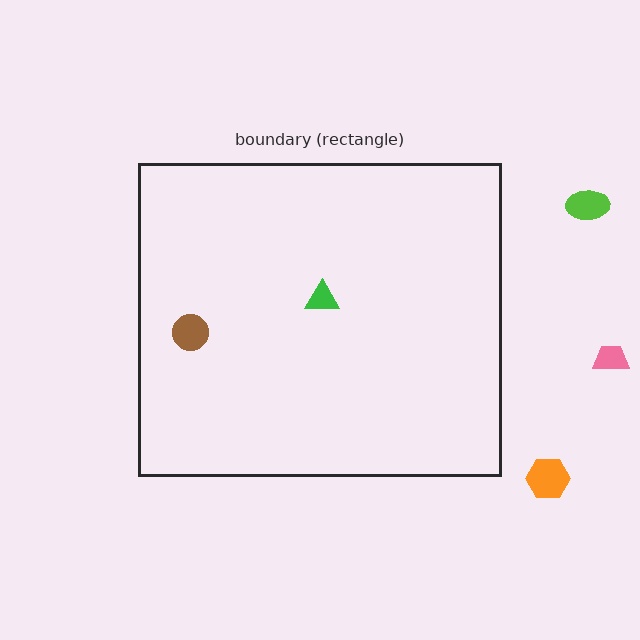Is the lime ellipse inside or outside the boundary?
Outside.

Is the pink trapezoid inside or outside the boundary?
Outside.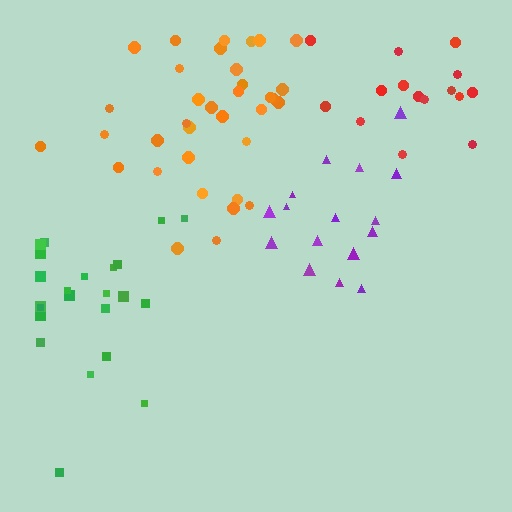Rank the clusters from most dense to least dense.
orange, green, red, purple.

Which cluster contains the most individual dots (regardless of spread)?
Orange (35).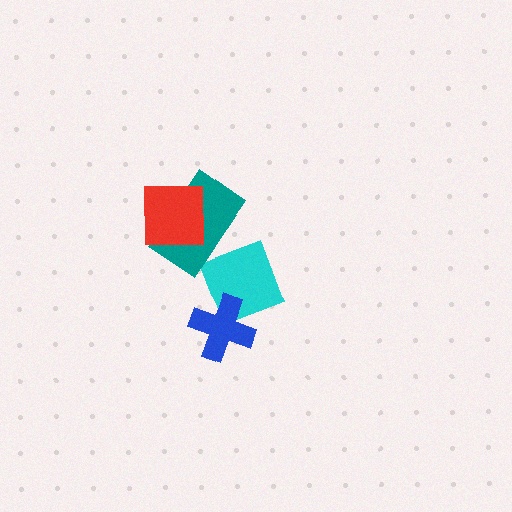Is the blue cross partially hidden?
No, no other shape covers it.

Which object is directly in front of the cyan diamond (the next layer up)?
The teal rectangle is directly in front of the cyan diamond.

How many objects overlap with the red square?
1 object overlaps with the red square.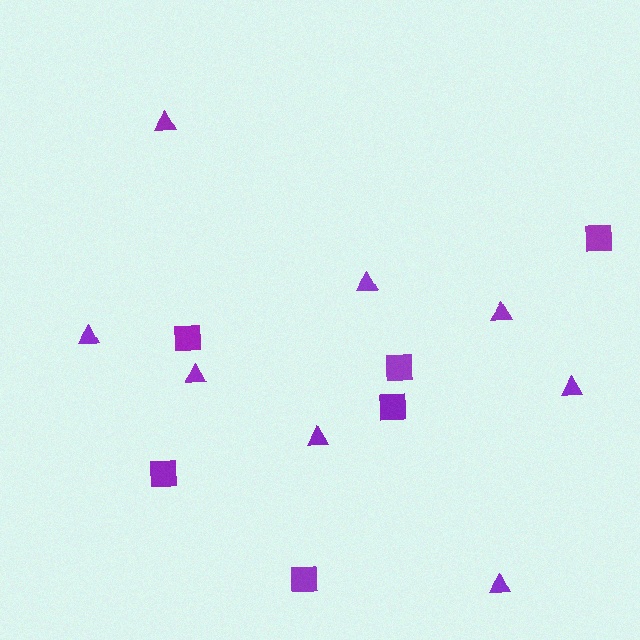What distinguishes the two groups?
There are 2 groups: one group of triangles (8) and one group of squares (6).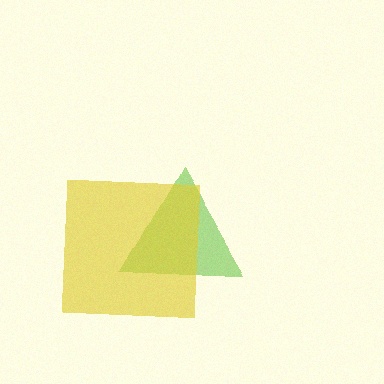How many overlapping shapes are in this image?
There are 2 overlapping shapes in the image.